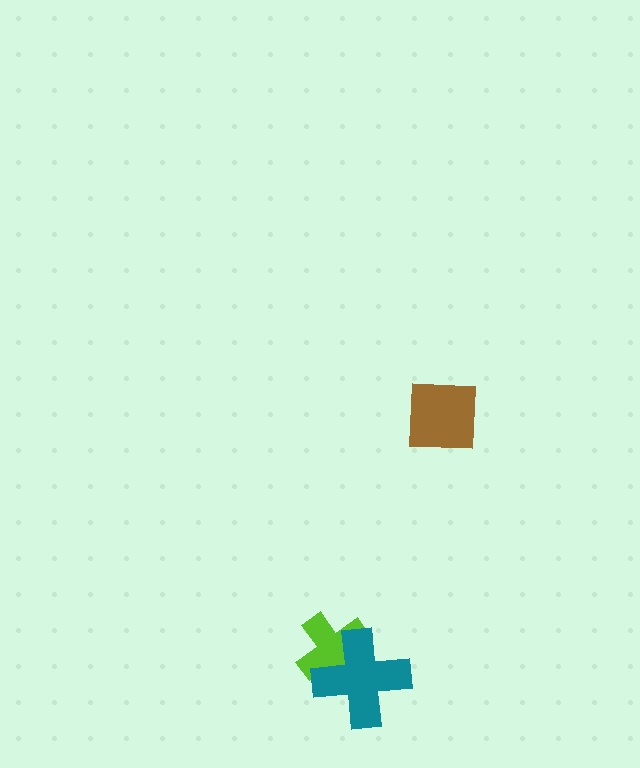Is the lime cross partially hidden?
Yes, it is partially covered by another shape.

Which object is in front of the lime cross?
The teal cross is in front of the lime cross.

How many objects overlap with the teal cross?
1 object overlaps with the teal cross.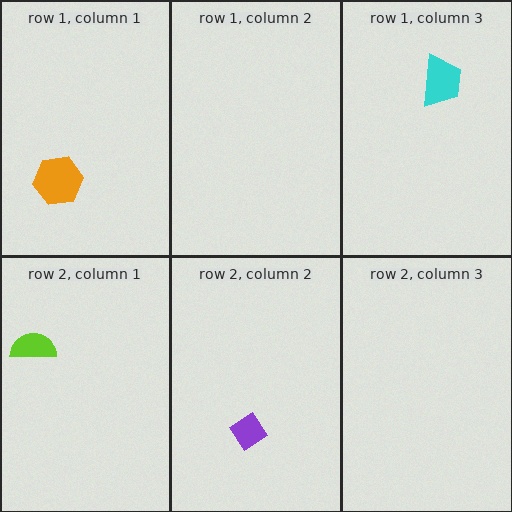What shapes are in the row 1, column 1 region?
The orange hexagon.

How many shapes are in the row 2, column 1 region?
1.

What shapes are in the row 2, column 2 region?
The purple diamond.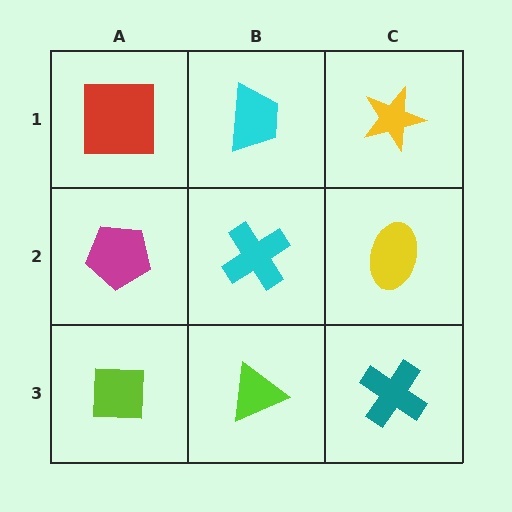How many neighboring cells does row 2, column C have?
3.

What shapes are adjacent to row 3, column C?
A yellow ellipse (row 2, column C), a lime triangle (row 3, column B).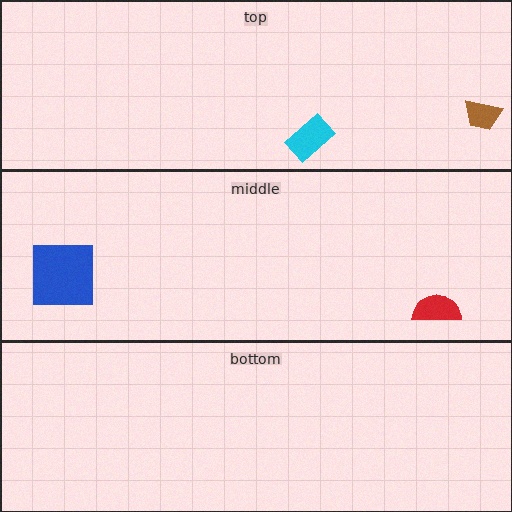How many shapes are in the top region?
2.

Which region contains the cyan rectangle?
The top region.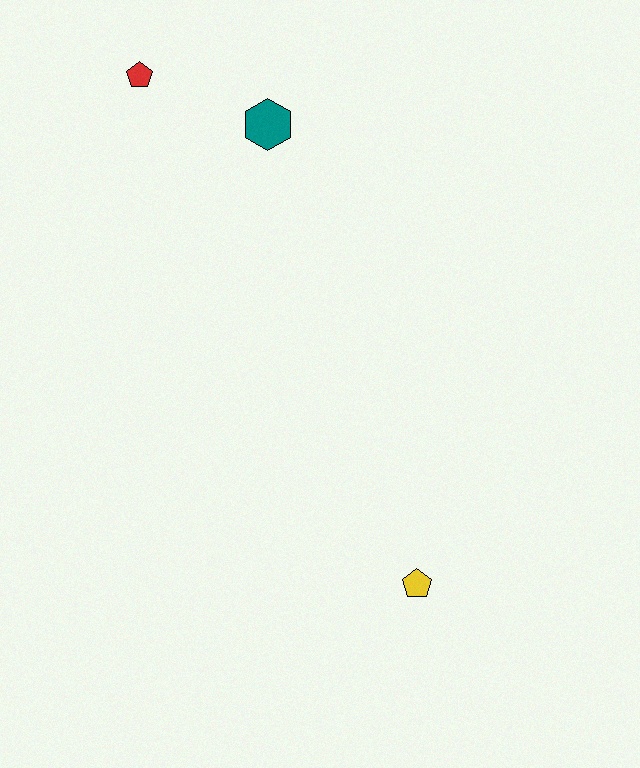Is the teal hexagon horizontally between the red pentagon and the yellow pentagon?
Yes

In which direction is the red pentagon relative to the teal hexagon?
The red pentagon is to the left of the teal hexagon.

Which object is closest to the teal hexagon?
The red pentagon is closest to the teal hexagon.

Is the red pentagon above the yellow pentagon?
Yes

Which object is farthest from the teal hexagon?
The yellow pentagon is farthest from the teal hexagon.